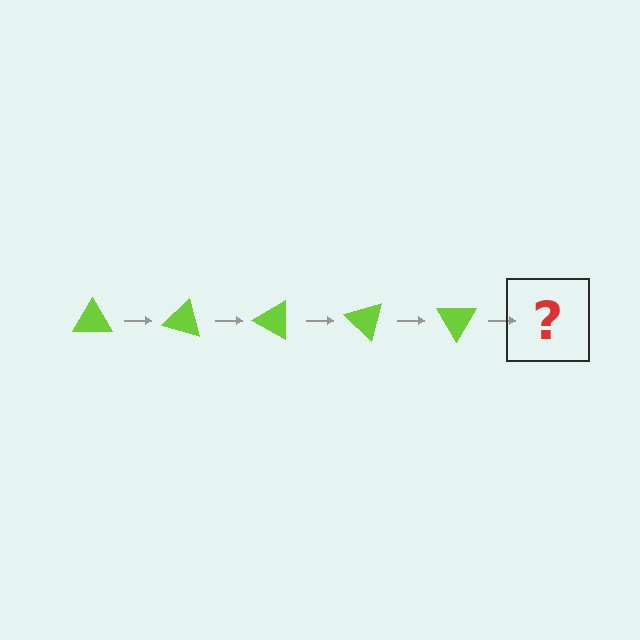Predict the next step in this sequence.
The next step is a lime triangle rotated 75 degrees.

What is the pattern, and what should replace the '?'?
The pattern is that the triangle rotates 15 degrees each step. The '?' should be a lime triangle rotated 75 degrees.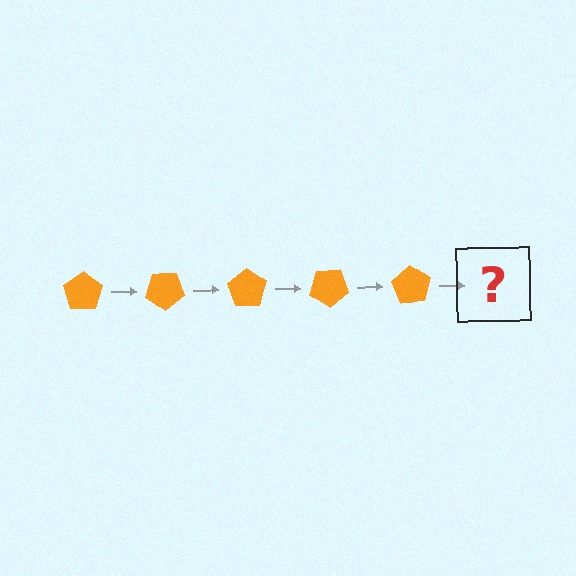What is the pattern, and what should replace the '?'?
The pattern is that the pentagon rotates 35 degrees each step. The '?' should be an orange pentagon rotated 175 degrees.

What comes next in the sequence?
The next element should be an orange pentagon rotated 175 degrees.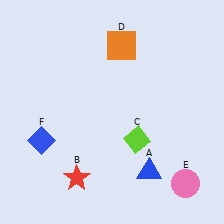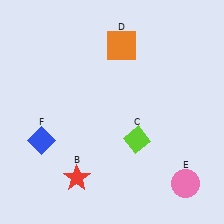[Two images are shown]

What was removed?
The blue triangle (A) was removed in Image 2.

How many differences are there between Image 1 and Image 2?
There is 1 difference between the two images.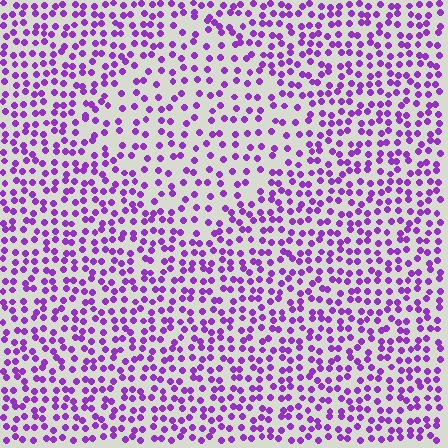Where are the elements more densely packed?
The elements are more densely packed outside the diamond boundary.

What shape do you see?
I see a diamond.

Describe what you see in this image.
The image contains small purple elements arranged at two different densities. A diamond-shaped region is visible where the elements are less densely packed than the surrounding area.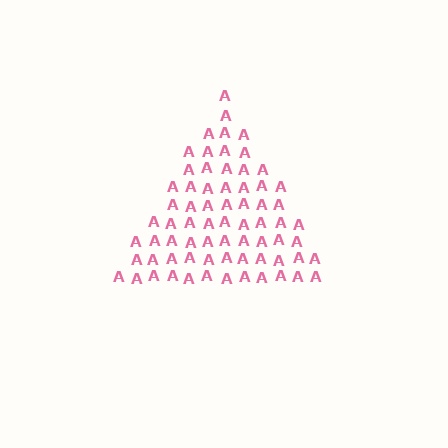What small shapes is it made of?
It is made of small letter A's.